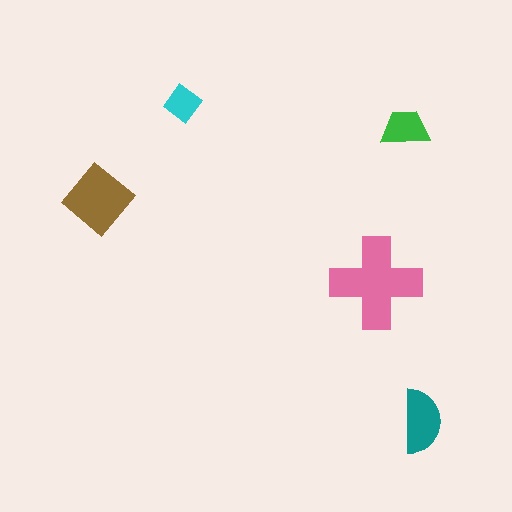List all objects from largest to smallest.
The pink cross, the brown diamond, the teal semicircle, the green trapezoid, the cyan diamond.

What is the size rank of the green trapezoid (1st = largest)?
4th.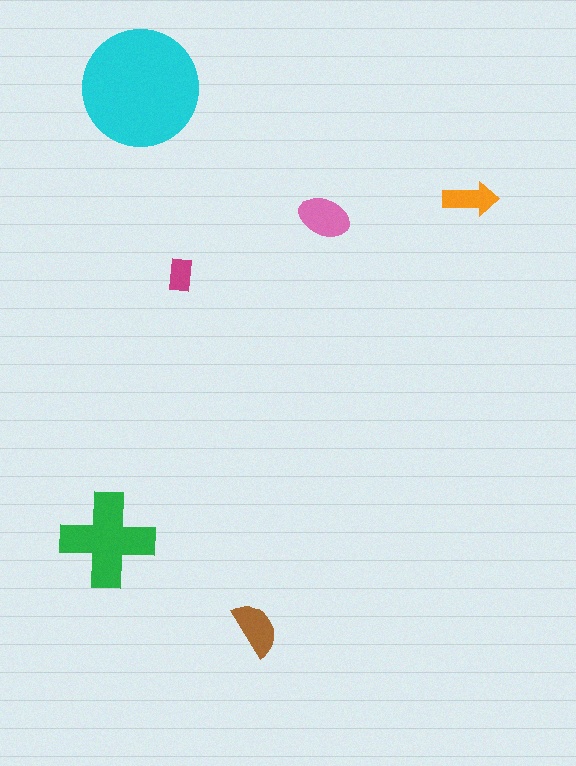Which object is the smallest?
The magenta rectangle.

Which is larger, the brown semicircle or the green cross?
The green cross.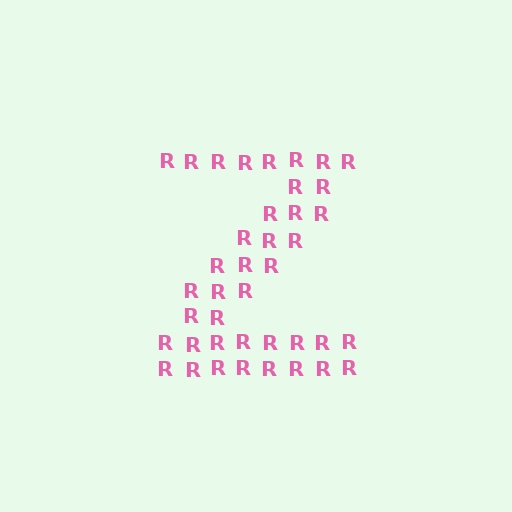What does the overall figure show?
The overall figure shows the letter Z.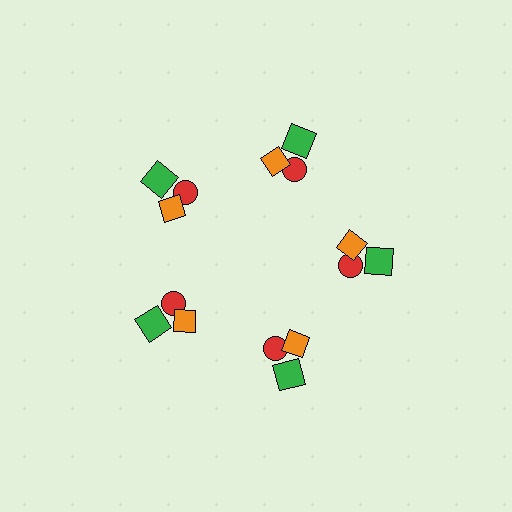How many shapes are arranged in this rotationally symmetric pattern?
There are 15 shapes, arranged in 5 groups of 3.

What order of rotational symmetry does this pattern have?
This pattern has 5-fold rotational symmetry.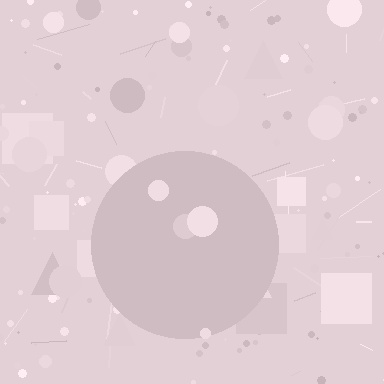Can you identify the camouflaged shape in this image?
The camouflaged shape is a circle.